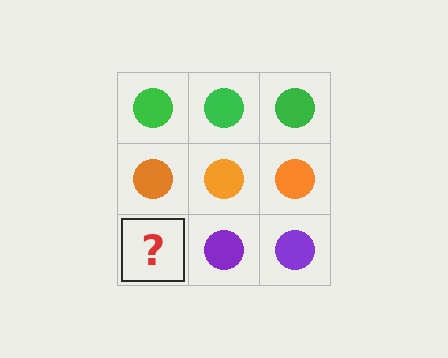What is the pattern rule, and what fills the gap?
The rule is that each row has a consistent color. The gap should be filled with a purple circle.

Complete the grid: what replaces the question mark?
The question mark should be replaced with a purple circle.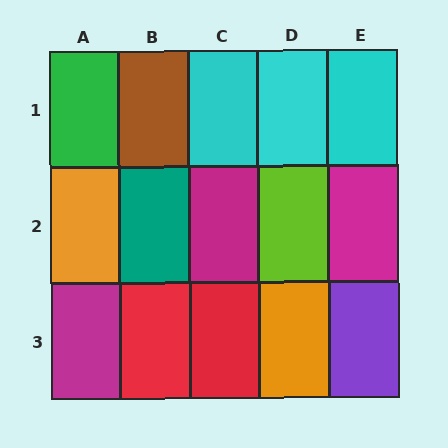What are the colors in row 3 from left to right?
Magenta, red, red, orange, purple.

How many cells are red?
2 cells are red.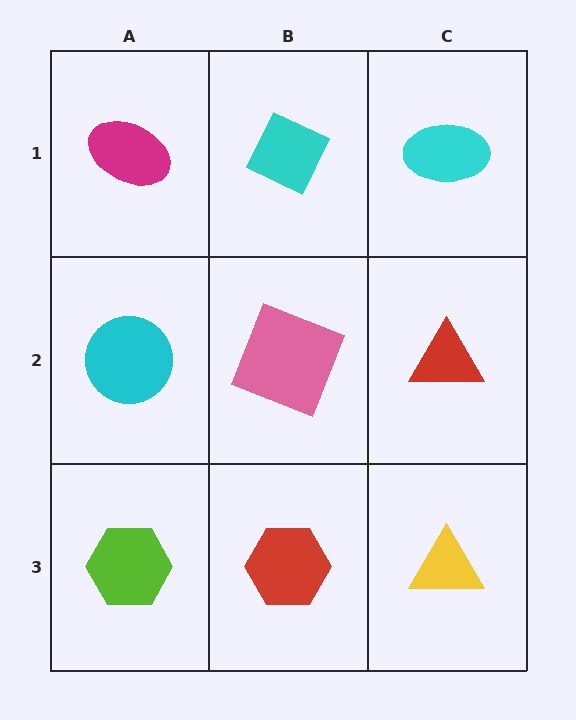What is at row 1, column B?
A cyan diamond.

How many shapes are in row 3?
3 shapes.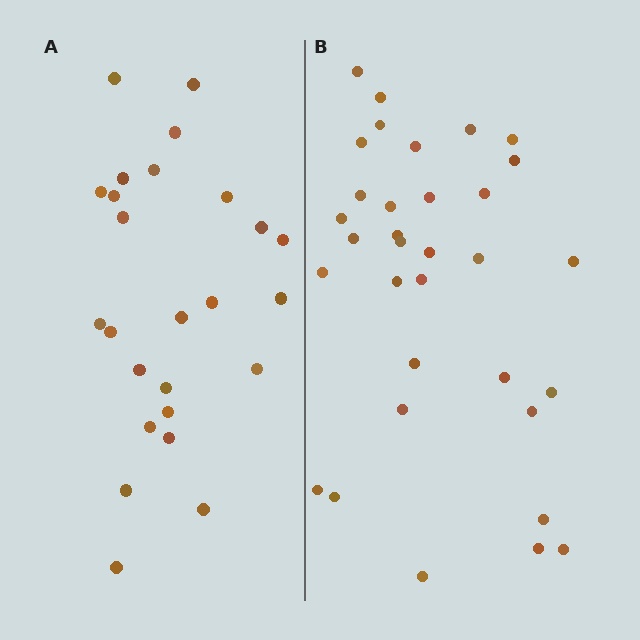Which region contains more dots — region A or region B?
Region B (the right region) has more dots.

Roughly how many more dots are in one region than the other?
Region B has roughly 8 or so more dots than region A.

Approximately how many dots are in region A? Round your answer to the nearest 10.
About 20 dots. (The exact count is 25, which rounds to 20.)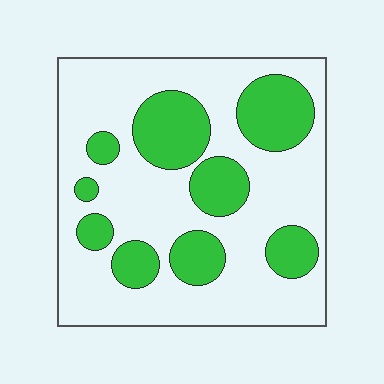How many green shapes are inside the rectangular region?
9.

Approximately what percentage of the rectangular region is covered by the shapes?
Approximately 30%.